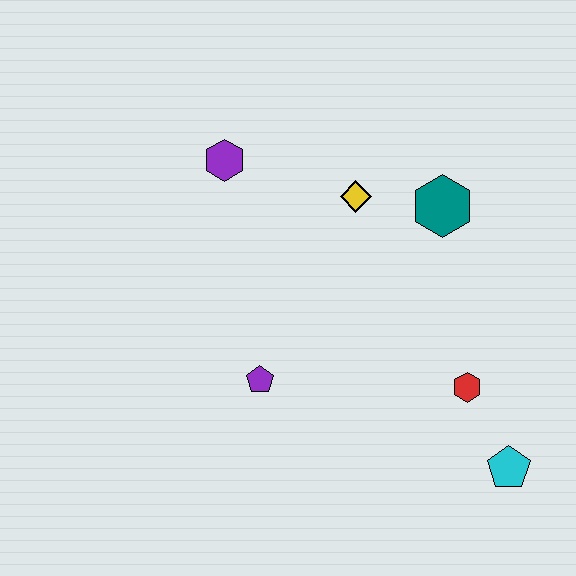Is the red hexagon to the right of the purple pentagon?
Yes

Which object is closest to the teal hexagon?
The yellow diamond is closest to the teal hexagon.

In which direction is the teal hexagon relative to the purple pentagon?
The teal hexagon is to the right of the purple pentagon.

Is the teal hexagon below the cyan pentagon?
No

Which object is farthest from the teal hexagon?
The cyan pentagon is farthest from the teal hexagon.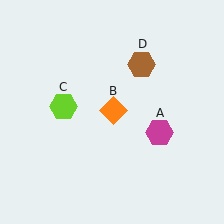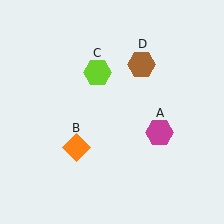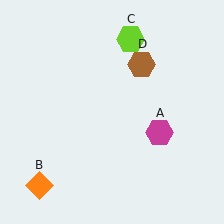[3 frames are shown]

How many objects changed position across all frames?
2 objects changed position: orange diamond (object B), lime hexagon (object C).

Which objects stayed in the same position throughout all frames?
Magenta hexagon (object A) and brown hexagon (object D) remained stationary.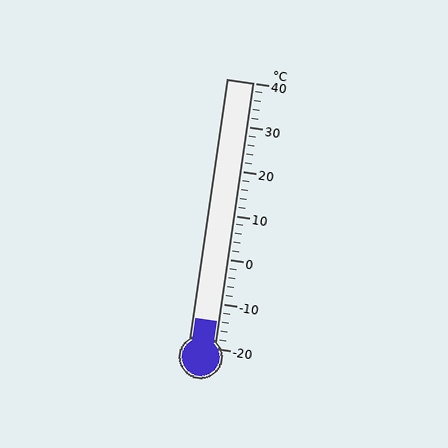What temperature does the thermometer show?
The thermometer shows approximately -14°C.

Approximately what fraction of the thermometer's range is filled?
The thermometer is filled to approximately 10% of its range.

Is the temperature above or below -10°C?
The temperature is below -10°C.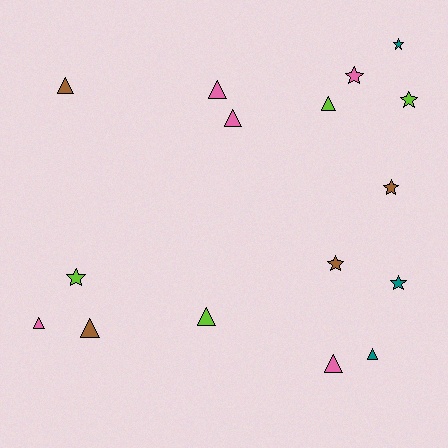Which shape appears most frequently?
Triangle, with 9 objects.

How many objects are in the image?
There are 16 objects.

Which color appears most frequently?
Pink, with 5 objects.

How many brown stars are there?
There are 2 brown stars.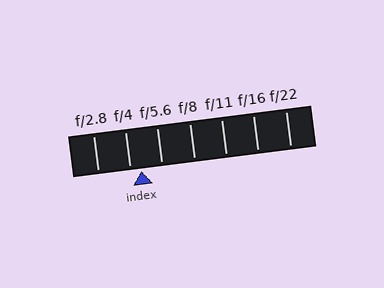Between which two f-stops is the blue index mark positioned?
The index mark is between f/4 and f/5.6.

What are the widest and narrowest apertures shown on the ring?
The widest aperture shown is f/2.8 and the narrowest is f/22.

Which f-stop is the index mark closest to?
The index mark is closest to f/4.